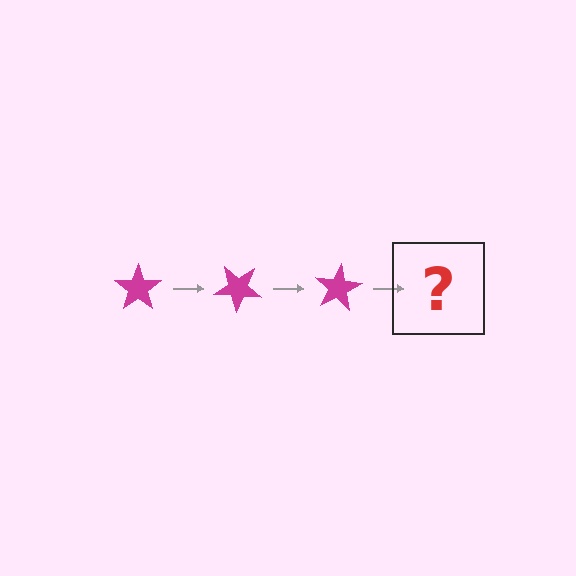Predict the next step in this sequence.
The next step is a magenta star rotated 120 degrees.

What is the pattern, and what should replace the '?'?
The pattern is that the star rotates 40 degrees each step. The '?' should be a magenta star rotated 120 degrees.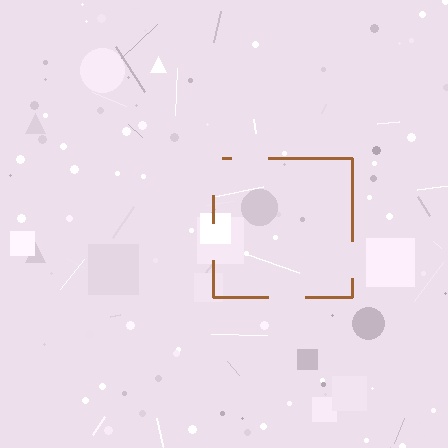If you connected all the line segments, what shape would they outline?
They would outline a square.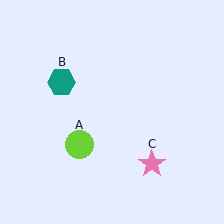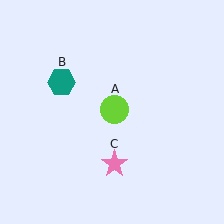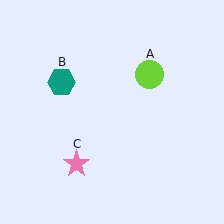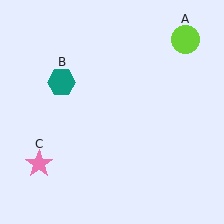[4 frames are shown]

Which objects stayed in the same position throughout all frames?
Teal hexagon (object B) remained stationary.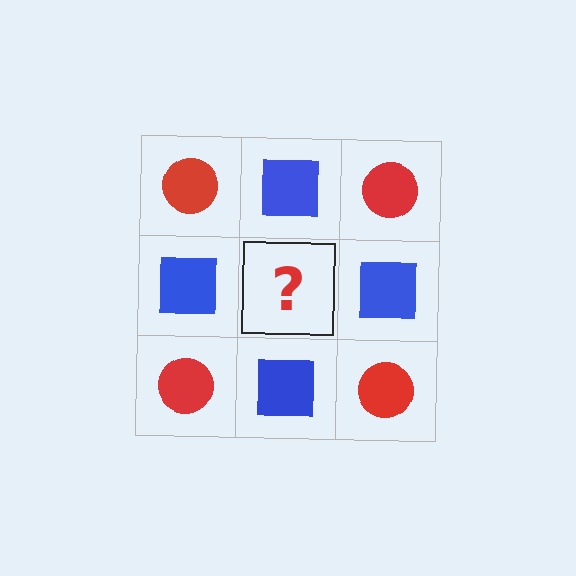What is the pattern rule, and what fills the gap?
The rule is that it alternates red circle and blue square in a checkerboard pattern. The gap should be filled with a red circle.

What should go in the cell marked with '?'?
The missing cell should contain a red circle.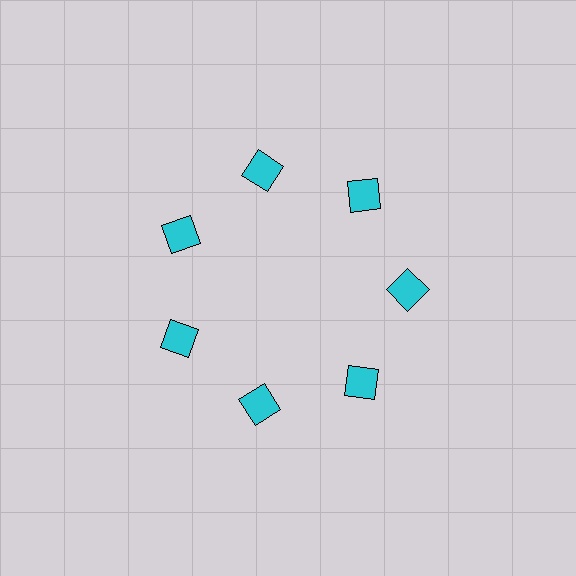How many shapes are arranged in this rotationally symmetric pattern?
There are 7 shapes, arranged in 7 groups of 1.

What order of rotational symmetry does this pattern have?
This pattern has 7-fold rotational symmetry.